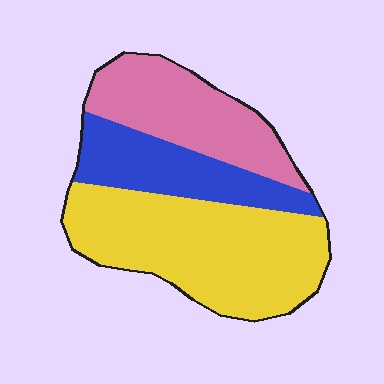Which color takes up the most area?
Yellow, at roughly 50%.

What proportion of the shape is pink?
Pink covers roughly 30% of the shape.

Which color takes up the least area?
Blue, at roughly 25%.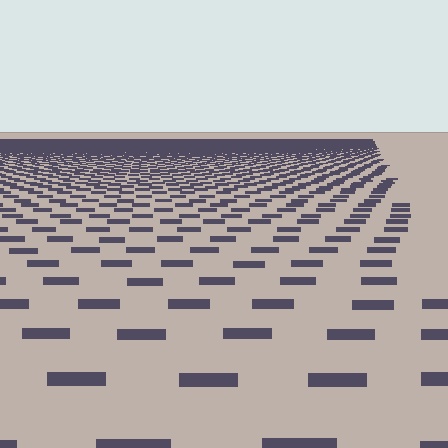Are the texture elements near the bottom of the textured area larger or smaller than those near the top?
Larger. Near the bottom, elements are closer to the viewer and appear at a bigger on-screen size.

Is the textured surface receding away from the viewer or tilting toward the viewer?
The surface is receding away from the viewer. Texture elements get smaller and denser toward the top.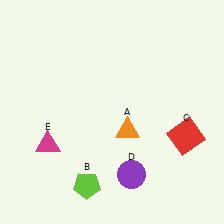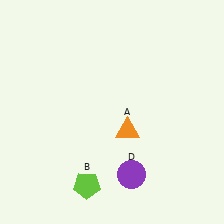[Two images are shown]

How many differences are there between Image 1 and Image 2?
There are 2 differences between the two images.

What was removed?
The magenta triangle (E), the red square (C) were removed in Image 2.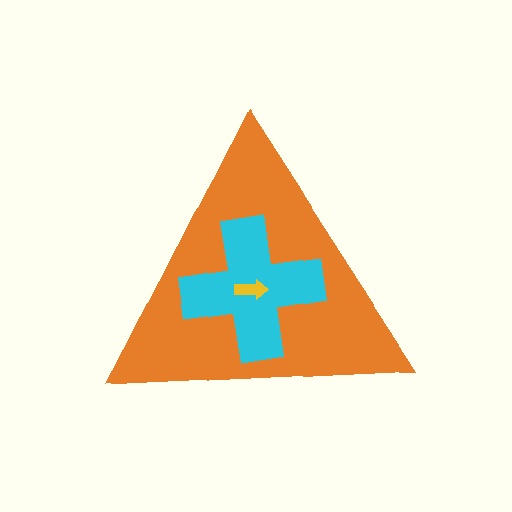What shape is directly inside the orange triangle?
The cyan cross.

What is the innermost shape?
The yellow arrow.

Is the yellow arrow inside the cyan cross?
Yes.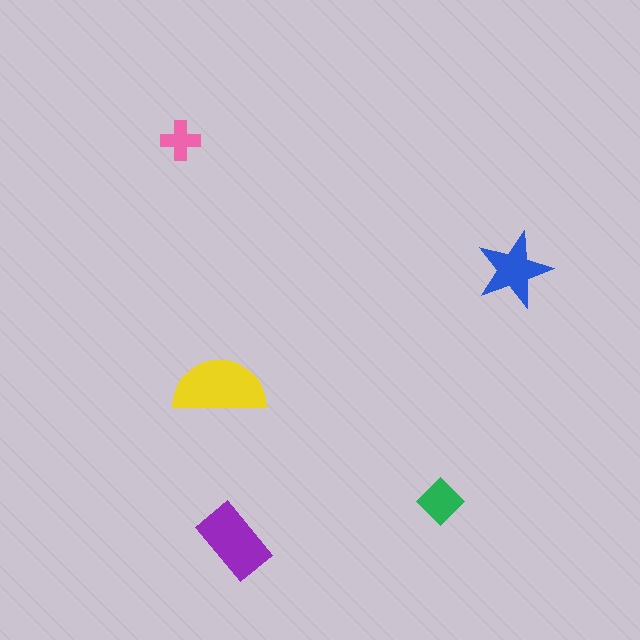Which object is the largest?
The yellow semicircle.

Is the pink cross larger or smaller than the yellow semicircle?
Smaller.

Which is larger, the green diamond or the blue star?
The blue star.